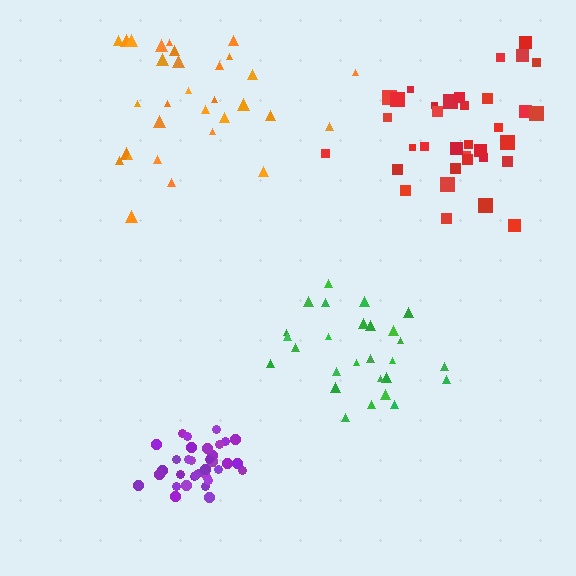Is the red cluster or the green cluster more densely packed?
Green.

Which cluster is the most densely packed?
Purple.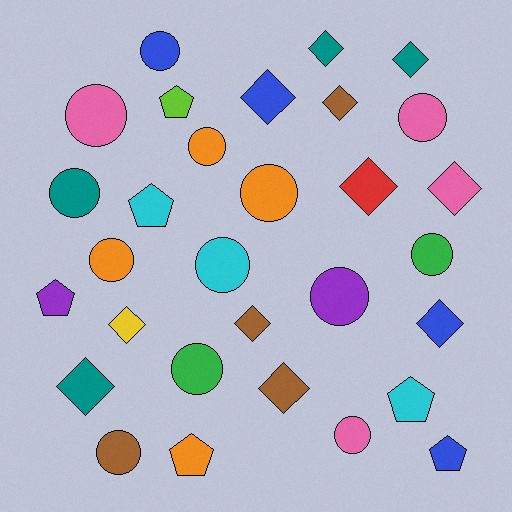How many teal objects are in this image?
There are 4 teal objects.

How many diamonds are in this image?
There are 11 diamonds.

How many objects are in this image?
There are 30 objects.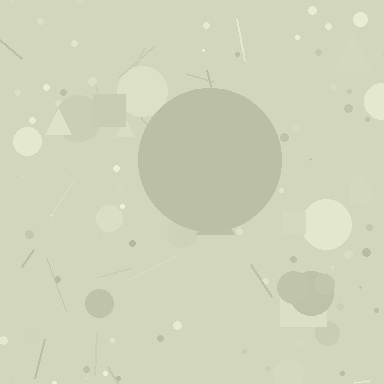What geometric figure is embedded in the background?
A circle is embedded in the background.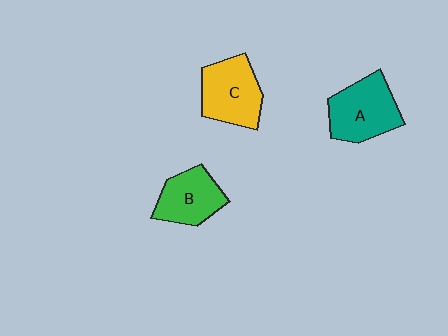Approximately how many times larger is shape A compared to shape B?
Approximately 1.2 times.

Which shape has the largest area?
Shape A (teal).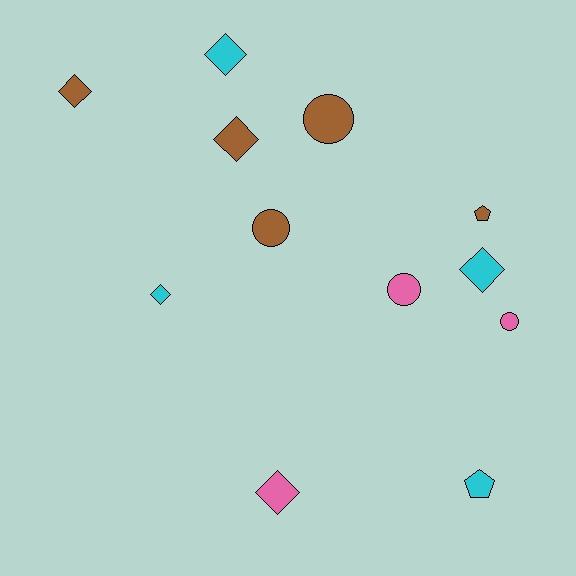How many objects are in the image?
There are 12 objects.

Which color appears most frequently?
Brown, with 5 objects.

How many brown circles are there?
There are 2 brown circles.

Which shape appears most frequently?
Diamond, with 6 objects.